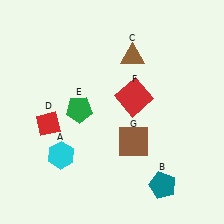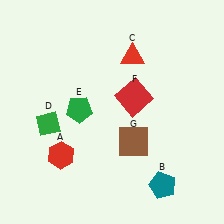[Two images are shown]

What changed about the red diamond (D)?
In Image 1, D is red. In Image 2, it changed to green.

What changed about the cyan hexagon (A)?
In Image 1, A is cyan. In Image 2, it changed to red.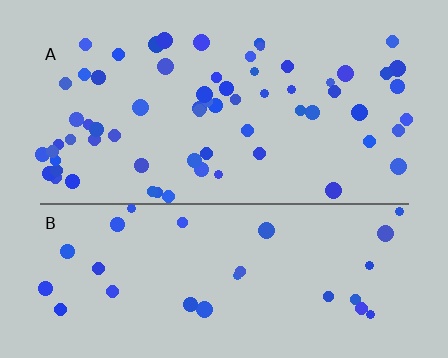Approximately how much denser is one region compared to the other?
Approximately 2.2× — region A over region B.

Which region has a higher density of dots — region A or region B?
A (the top).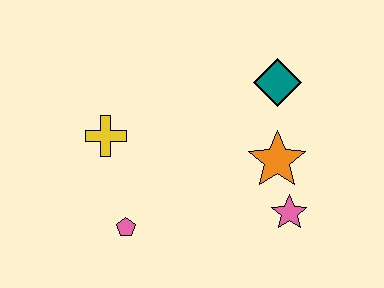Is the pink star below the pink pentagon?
No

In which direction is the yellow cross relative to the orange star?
The yellow cross is to the left of the orange star.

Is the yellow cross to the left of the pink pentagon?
Yes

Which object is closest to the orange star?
The pink star is closest to the orange star.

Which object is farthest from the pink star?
The yellow cross is farthest from the pink star.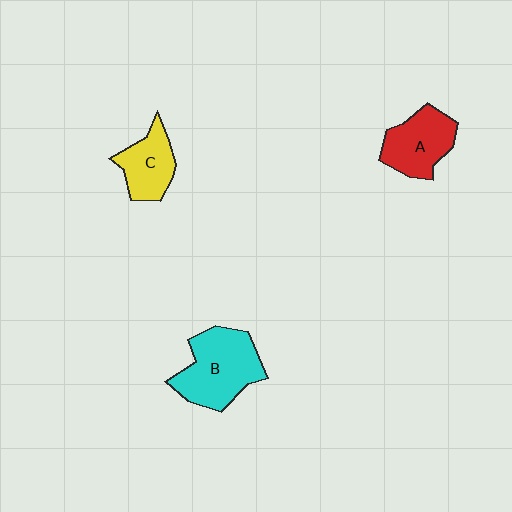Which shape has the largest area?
Shape B (cyan).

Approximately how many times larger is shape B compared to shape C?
Approximately 1.6 times.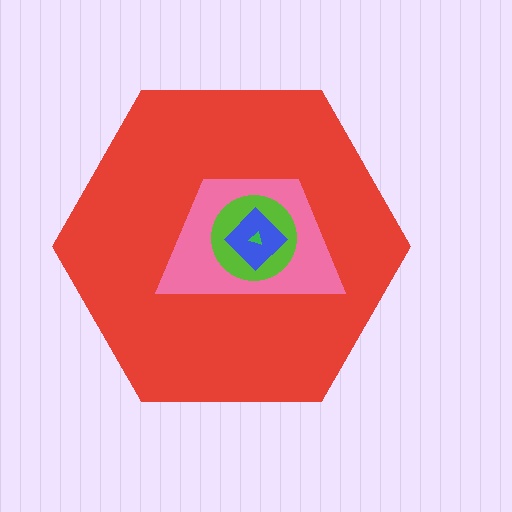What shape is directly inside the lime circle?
The blue diamond.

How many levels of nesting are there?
5.